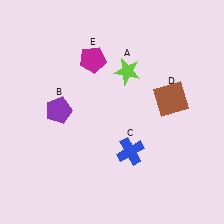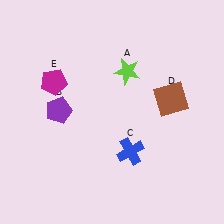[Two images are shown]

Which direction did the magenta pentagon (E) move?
The magenta pentagon (E) moved left.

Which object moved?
The magenta pentagon (E) moved left.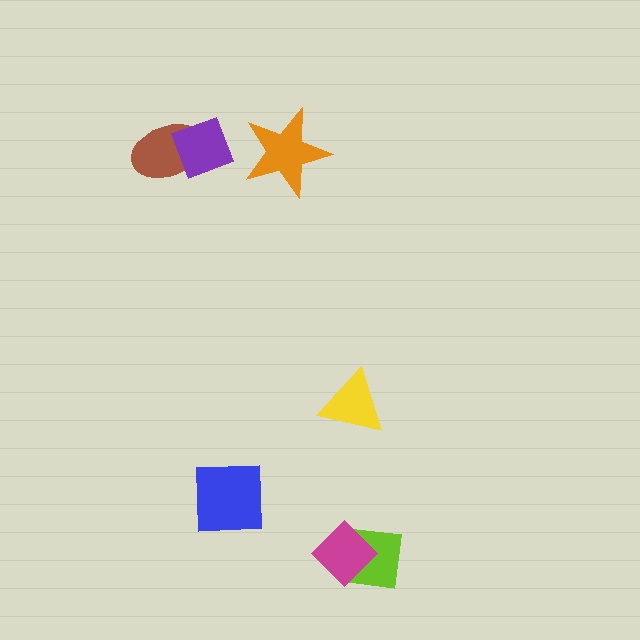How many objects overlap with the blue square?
0 objects overlap with the blue square.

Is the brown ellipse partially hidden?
Yes, it is partially covered by another shape.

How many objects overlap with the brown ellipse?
1 object overlaps with the brown ellipse.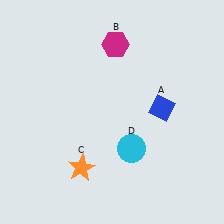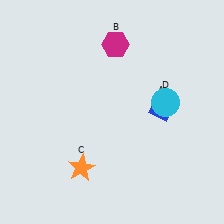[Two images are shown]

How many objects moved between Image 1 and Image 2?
1 object moved between the two images.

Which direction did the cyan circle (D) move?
The cyan circle (D) moved up.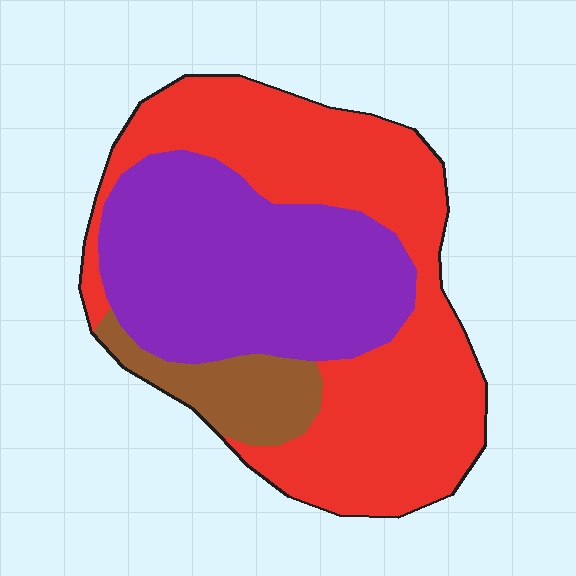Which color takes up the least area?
Brown, at roughly 10%.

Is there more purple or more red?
Red.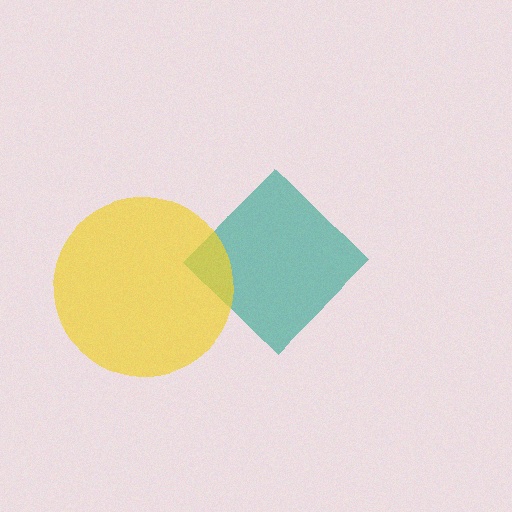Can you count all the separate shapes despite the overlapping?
Yes, there are 2 separate shapes.